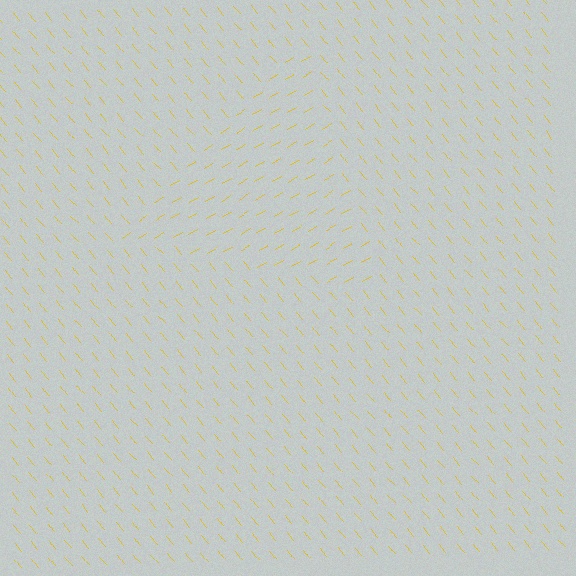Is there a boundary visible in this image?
Yes, there is a texture boundary formed by a change in line orientation.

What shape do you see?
I see a triangle.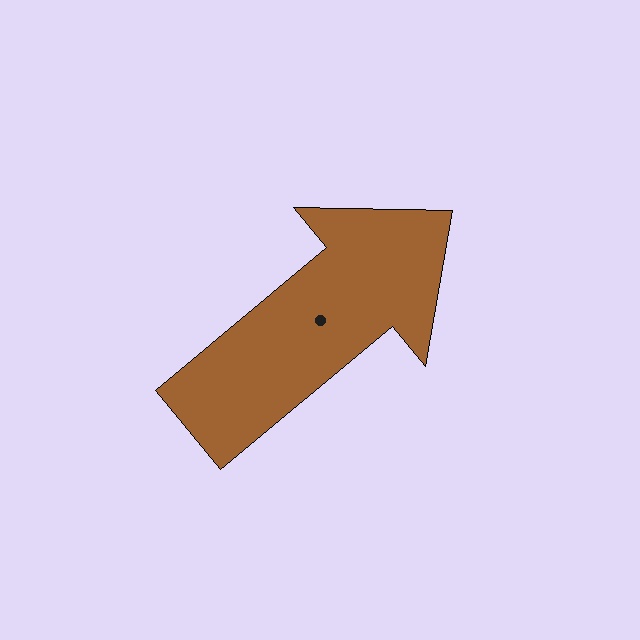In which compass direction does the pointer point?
Northeast.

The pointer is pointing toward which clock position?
Roughly 2 o'clock.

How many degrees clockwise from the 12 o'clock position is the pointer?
Approximately 50 degrees.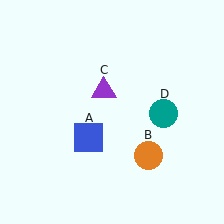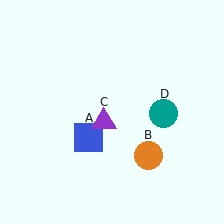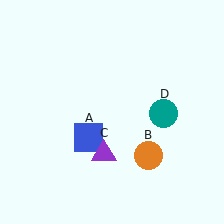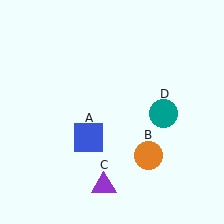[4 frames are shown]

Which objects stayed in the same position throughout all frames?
Blue square (object A) and orange circle (object B) and teal circle (object D) remained stationary.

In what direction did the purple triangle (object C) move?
The purple triangle (object C) moved down.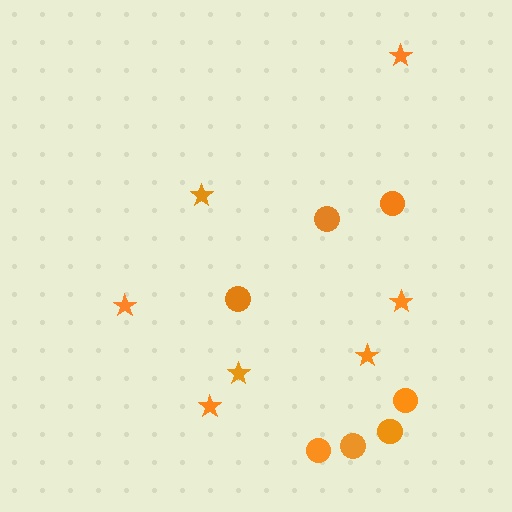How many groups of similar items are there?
There are 2 groups: one group of stars (7) and one group of circles (7).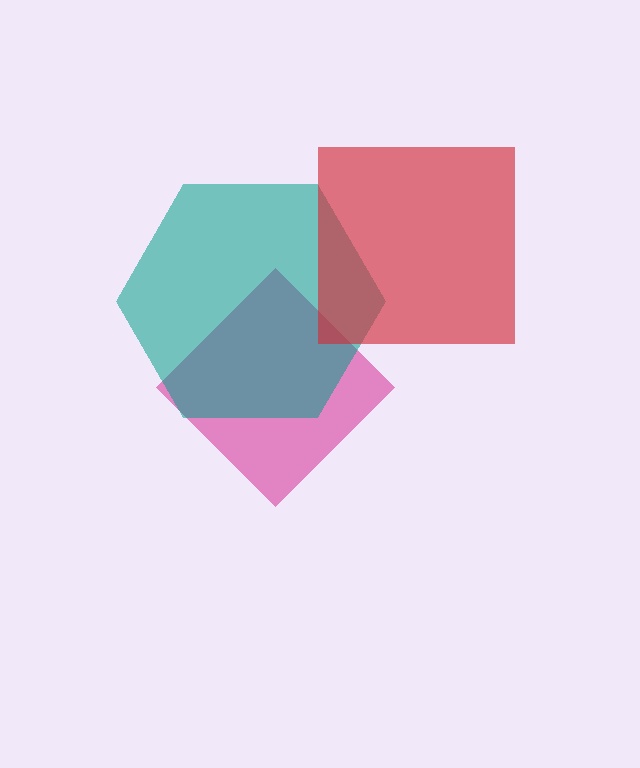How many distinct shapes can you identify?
There are 3 distinct shapes: a magenta diamond, a teal hexagon, a red square.